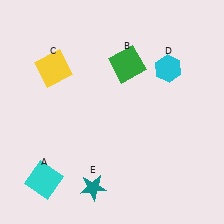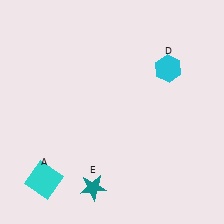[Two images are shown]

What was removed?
The yellow square (C), the green square (B) were removed in Image 2.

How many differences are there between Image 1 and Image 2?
There are 2 differences between the two images.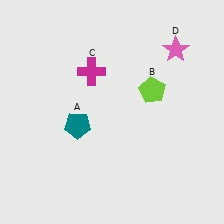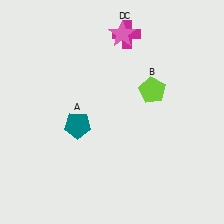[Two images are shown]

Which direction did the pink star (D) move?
The pink star (D) moved left.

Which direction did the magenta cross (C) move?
The magenta cross (C) moved up.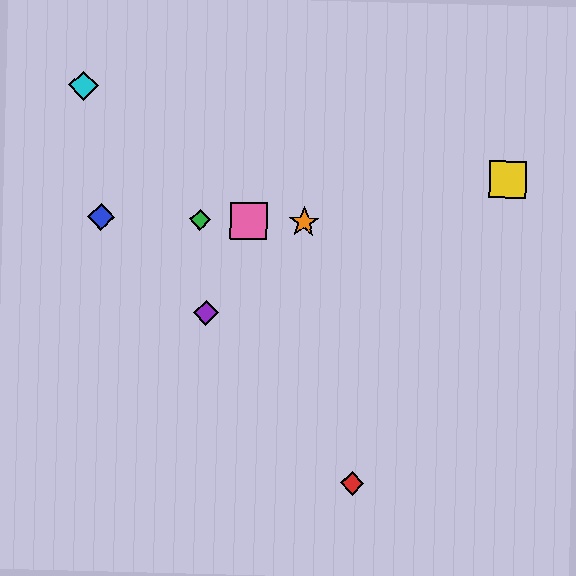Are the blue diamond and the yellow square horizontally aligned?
No, the blue diamond is at y≈217 and the yellow square is at y≈179.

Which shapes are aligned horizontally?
The blue diamond, the green diamond, the orange star, the pink square are aligned horizontally.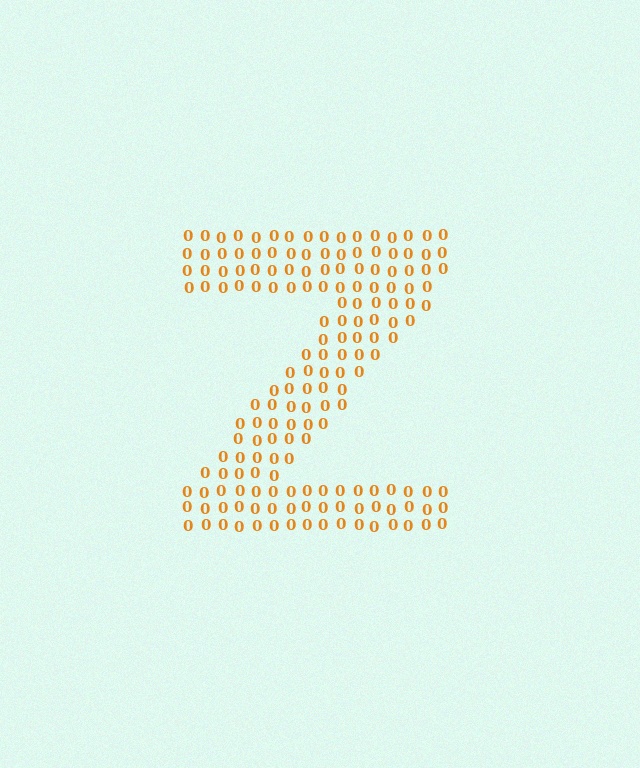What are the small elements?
The small elements are digit 0's.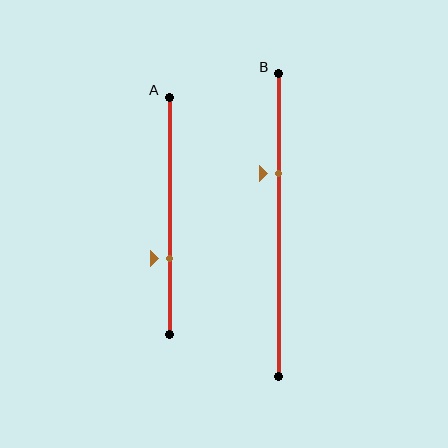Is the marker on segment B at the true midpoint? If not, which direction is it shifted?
No, the marker on segment B is shifted upward by about 17% of the segment length.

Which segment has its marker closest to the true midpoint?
Segment B has its marker closest to the true midpoint.